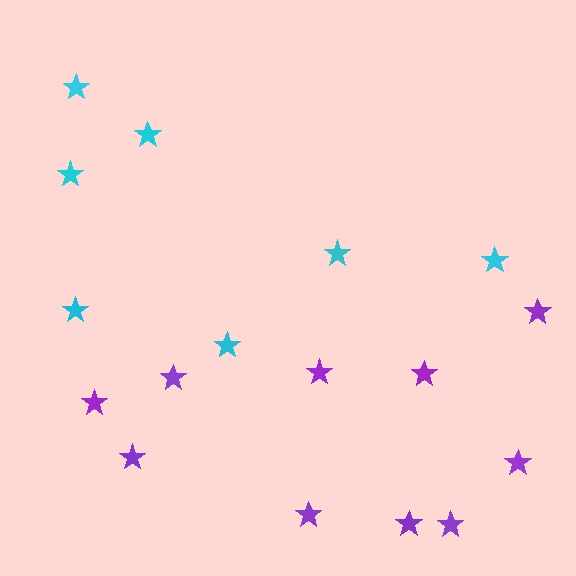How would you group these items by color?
There are 2 groups: one group of cyan stars (7) and one group of purple stars (10).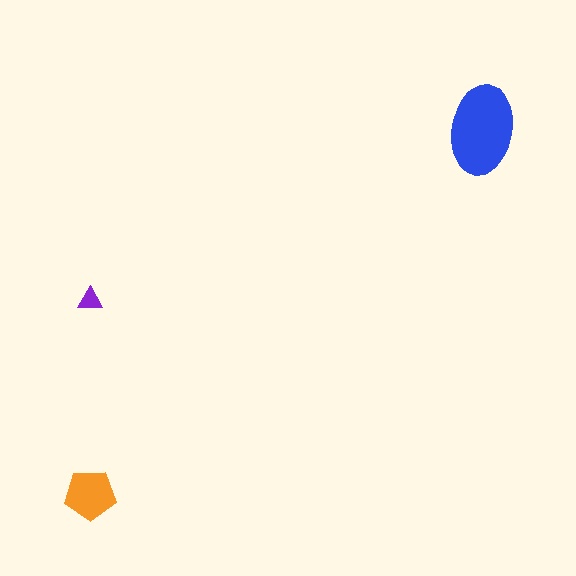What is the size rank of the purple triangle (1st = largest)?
3rd.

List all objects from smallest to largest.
The purple triangle, the orange pentagon, the blue ellipse.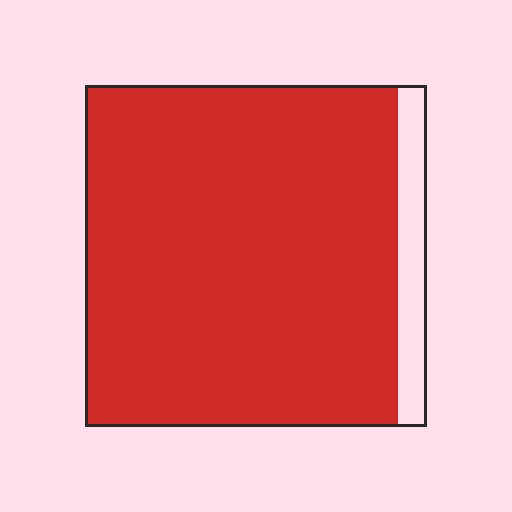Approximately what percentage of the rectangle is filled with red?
Approximately 90%.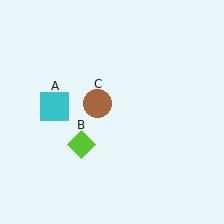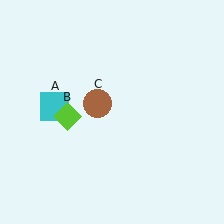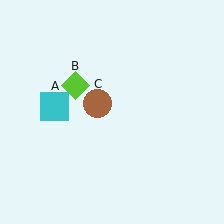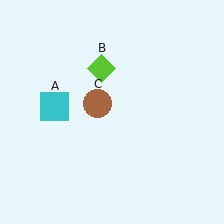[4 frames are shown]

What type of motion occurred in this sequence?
The lime diamond (object B) rotated clockwise around the center of the scene.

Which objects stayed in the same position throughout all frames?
Cyan square (object A) and brown circle (object C) remained stationary.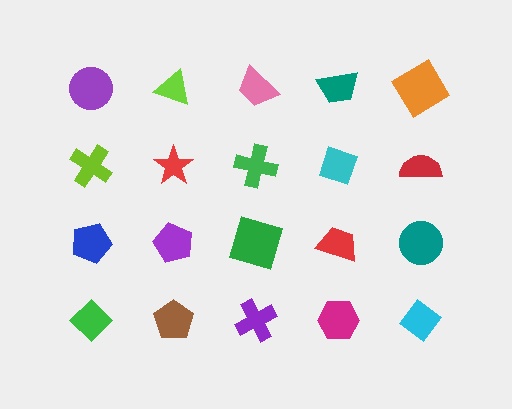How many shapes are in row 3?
5 shapes.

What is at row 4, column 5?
A cyan diamond.